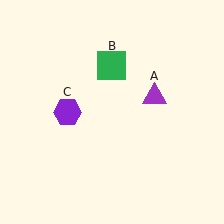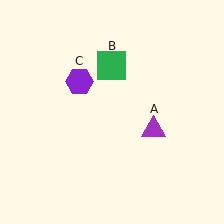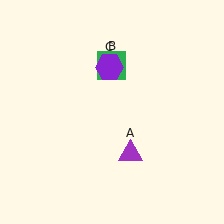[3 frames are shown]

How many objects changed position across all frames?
2 objects changed position: purple triangle (object A), purple hexagon (object C).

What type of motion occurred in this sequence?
The purple triangle (object A), purple hexagon (object C) rotated clockwise around the center of the scene.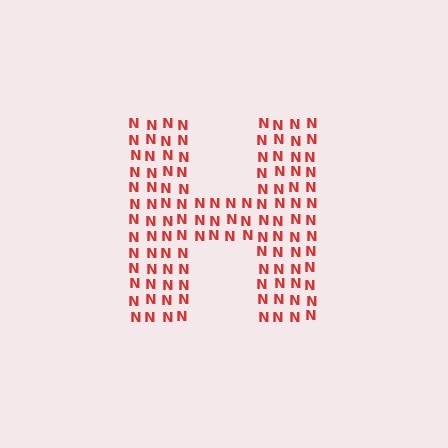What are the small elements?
The small elements are letter N's.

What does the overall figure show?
The overall figure shows the letter H.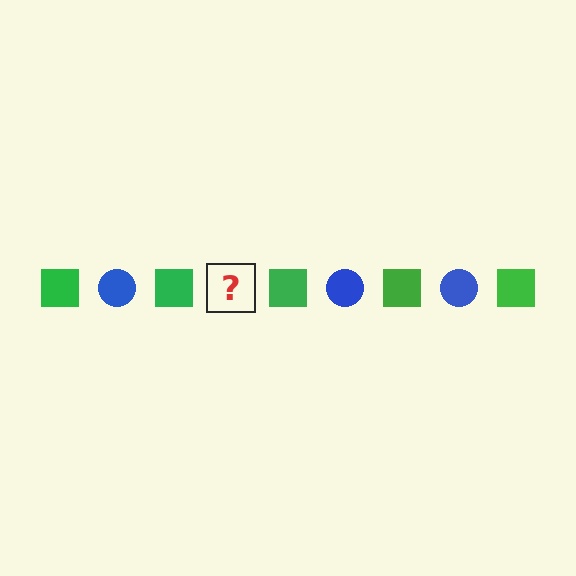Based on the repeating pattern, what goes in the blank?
The blank should be a blue circle.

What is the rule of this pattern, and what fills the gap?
The rule is that the pattern alternates between green square and blue circle. The gap should be filled with a blue circle.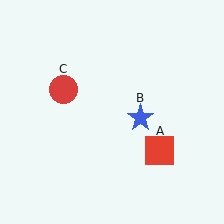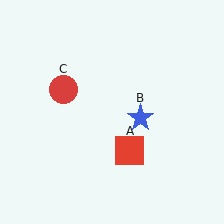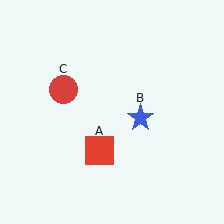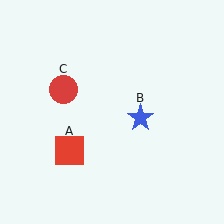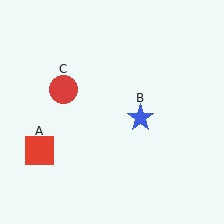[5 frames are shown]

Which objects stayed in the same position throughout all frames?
Blue star (object B) and red circle (object C) remained stationary.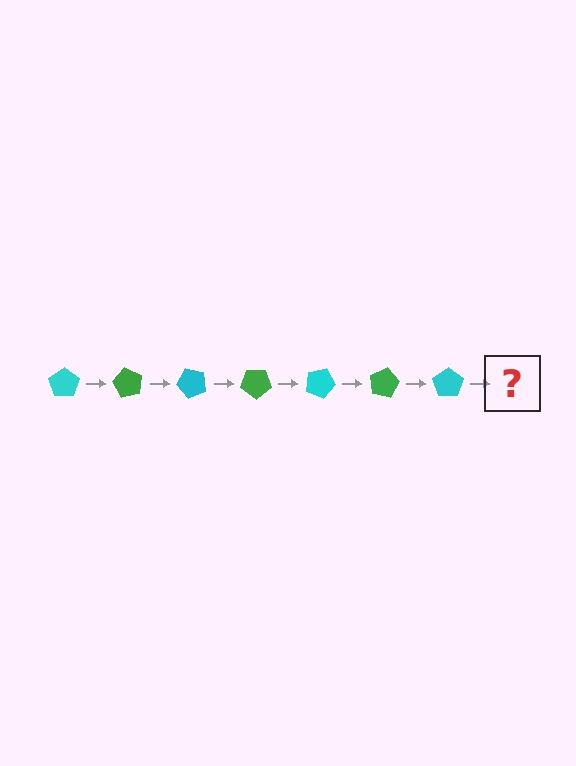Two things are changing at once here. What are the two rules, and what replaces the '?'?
The two rules are that it rotates 60 degrees each step and the color cycles through cyan and green. The '?' should be a green pentagon, rotated 420 degrees from the start.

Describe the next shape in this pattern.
It should be a green pentagon, rotated 420 degrees from the start.